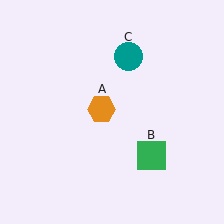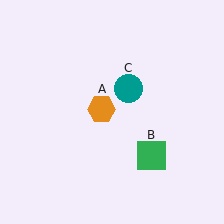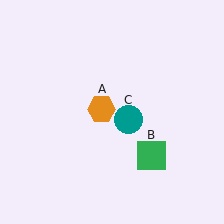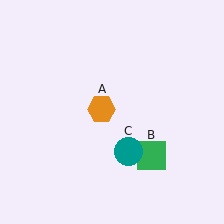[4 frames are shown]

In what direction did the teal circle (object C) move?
The teal circle (object C) moved down.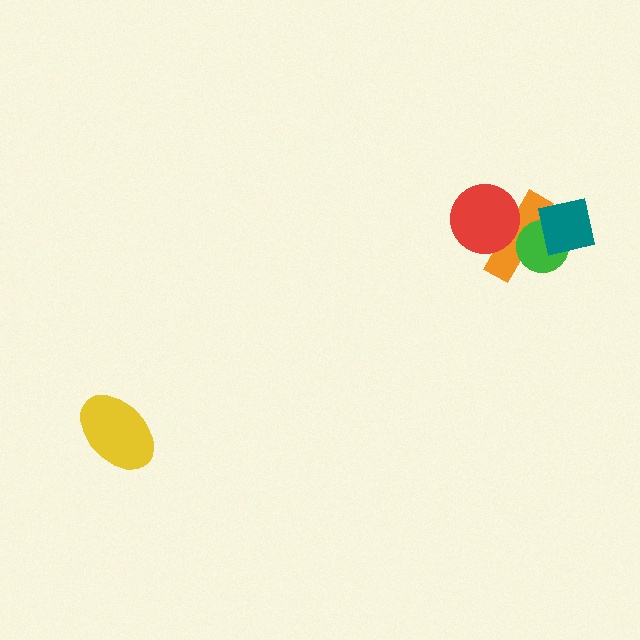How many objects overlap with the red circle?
1 object overlaps with the red circle.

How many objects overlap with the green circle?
2 objects overlap with the green circle.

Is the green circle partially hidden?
Yes, it is partially covered by another shape.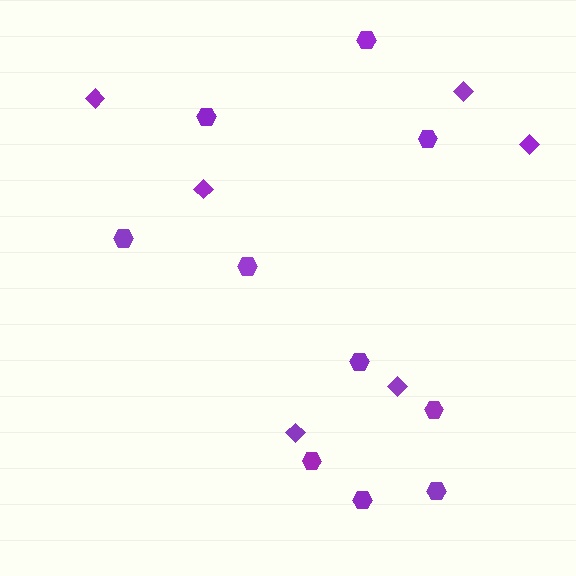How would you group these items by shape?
There are 2 groups: one group of hexagons (10) and one group of diamonds (6).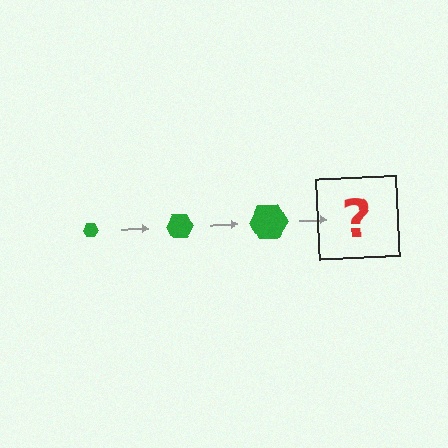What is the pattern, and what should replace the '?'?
The pattern is that the hexagon gets progressively larger each step. The '?' should be a green hexagon, larger than the previous one.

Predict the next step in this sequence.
The next step is a green hexagon, larger than the previous one.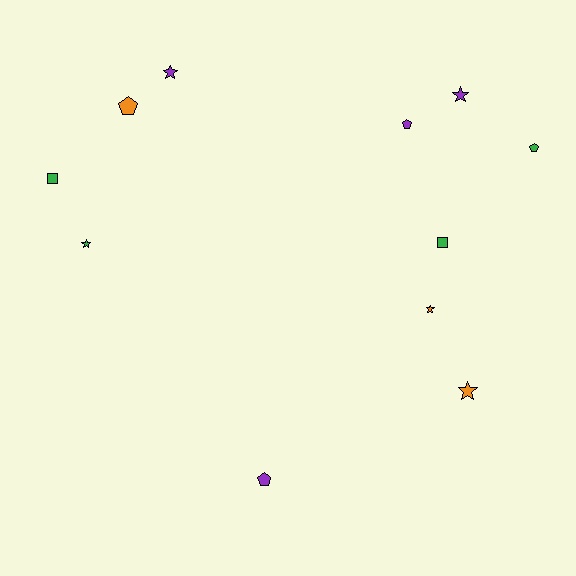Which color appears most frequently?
Green, with 4 objects.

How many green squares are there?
There are 2 green squares.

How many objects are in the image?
There are 11 objects.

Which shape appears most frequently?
Star, with 5 objects.